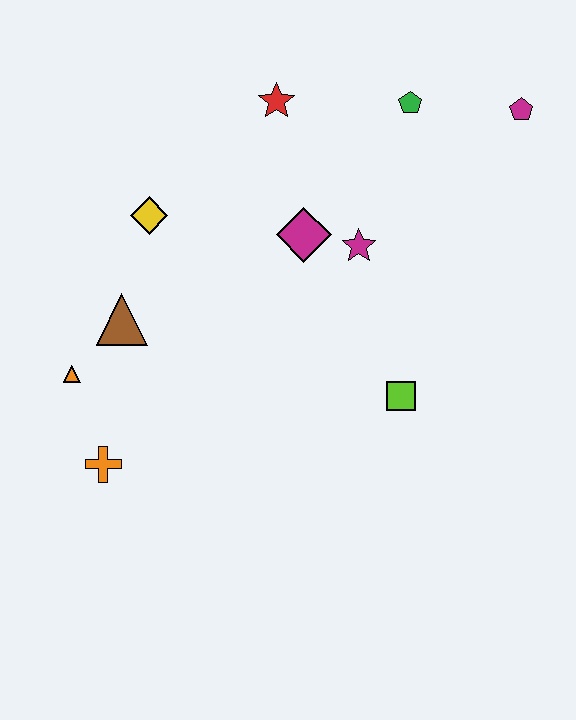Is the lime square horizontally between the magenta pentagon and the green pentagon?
No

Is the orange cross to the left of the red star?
Yes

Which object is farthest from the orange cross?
The magenta pentagon is farthest from the orange cross.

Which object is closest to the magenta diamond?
The magenta star is closest to the magenta diamond.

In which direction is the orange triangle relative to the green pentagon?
The orange triangle is to the left of the green pentagon.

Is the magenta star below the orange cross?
No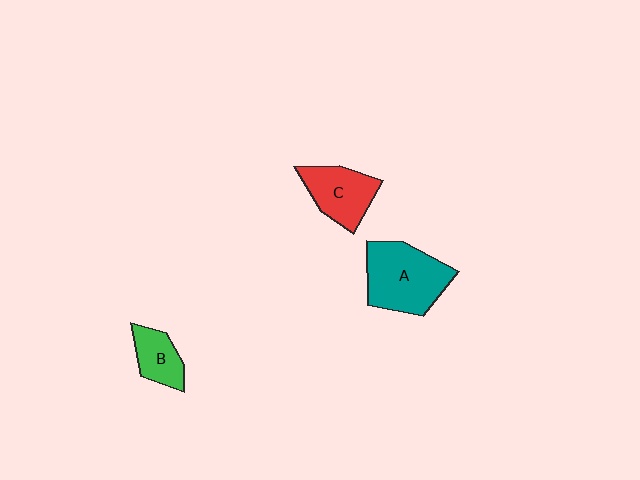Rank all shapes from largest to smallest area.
From largest to smallest: A (teal), C (red), B (green).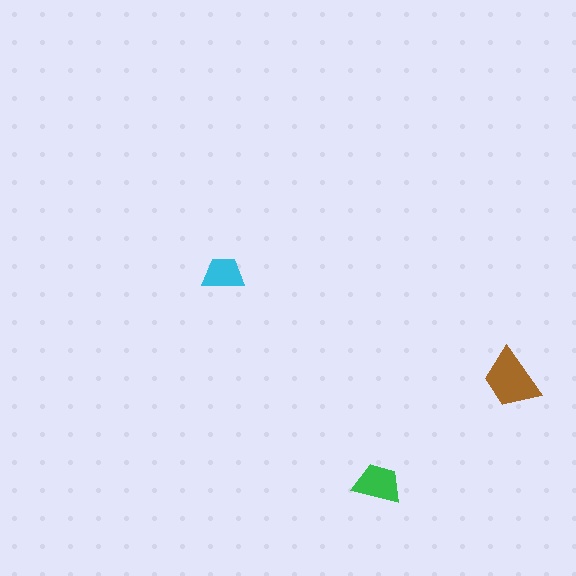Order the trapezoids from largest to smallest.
the brown one, the green one, the cyan one.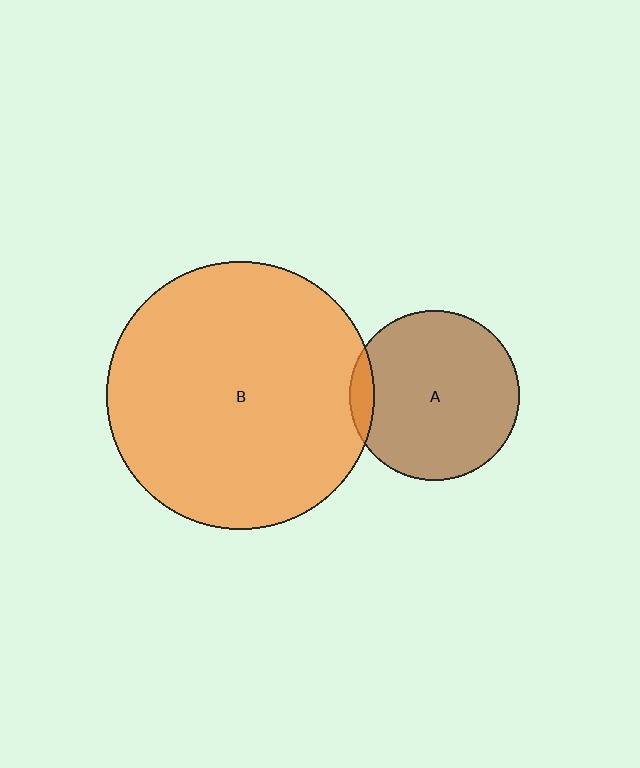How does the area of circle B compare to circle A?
Approximately 2.5 times.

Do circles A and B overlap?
Yes.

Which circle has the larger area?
Circle B (orange).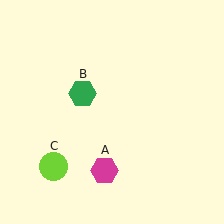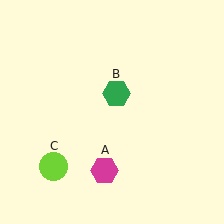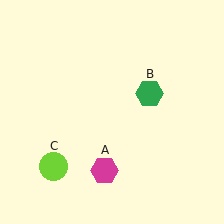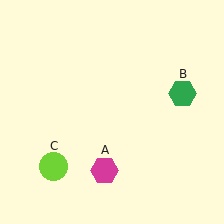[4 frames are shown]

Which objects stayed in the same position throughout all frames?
Magenta hexagon (object A) and lime circle (object C) remained stationary.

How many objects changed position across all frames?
1 object changed position: green hexagon (object B).